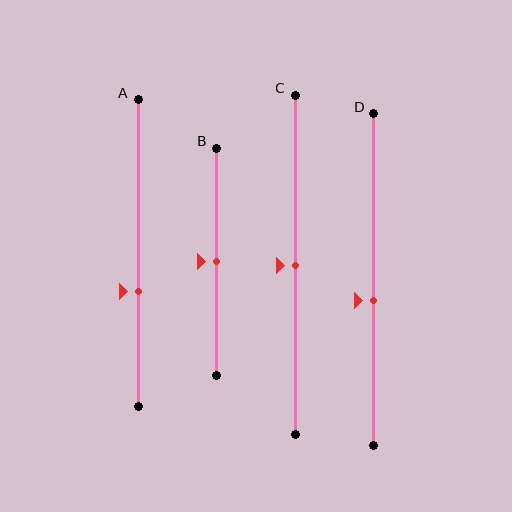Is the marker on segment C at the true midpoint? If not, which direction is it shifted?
Yes, the marker on segment C is at the true midpoint.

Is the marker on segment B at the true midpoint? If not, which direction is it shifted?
Yes, the marker on segment B is at the true midpoint.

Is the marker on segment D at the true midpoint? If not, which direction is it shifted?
No, the marker on segment D is shifted downward by about 6% of the segment length.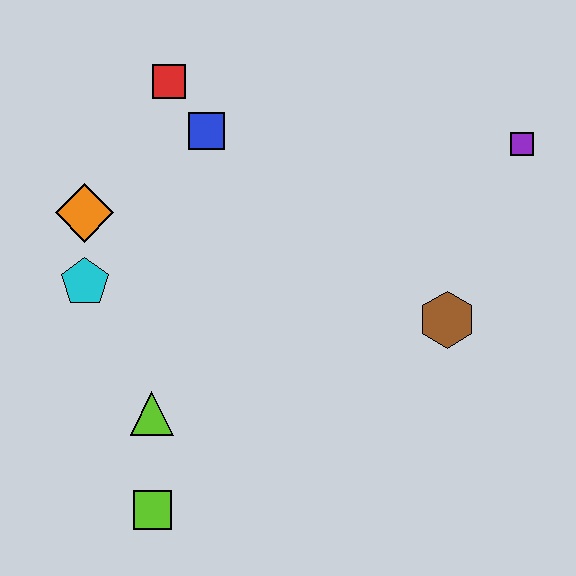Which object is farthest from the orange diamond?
The purple square is farthest from the orange diamond.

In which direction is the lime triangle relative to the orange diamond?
The lime triangle is below the orange diamond.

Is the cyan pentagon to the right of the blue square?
No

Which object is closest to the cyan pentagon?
The orange diamond is closest to the cyan pentagon.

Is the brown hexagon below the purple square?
Yes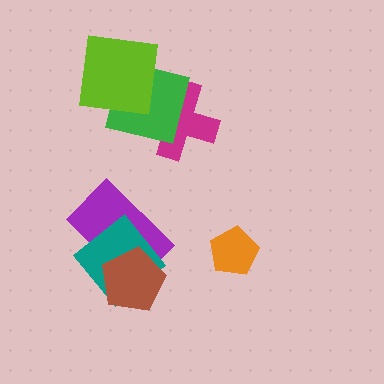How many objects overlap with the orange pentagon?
0 objects overlap with the orange pentagon.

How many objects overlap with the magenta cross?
1 object overlaps with the magenta cross.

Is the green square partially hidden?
Yes, it is partially covered by another shape.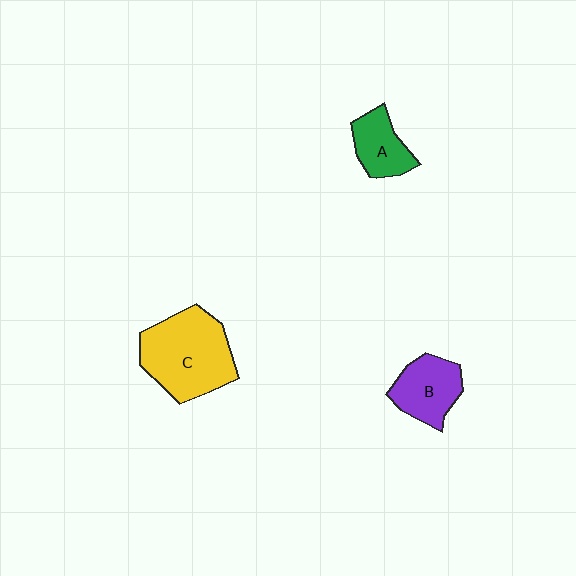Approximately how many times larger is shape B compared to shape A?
Approximately 1.2 times.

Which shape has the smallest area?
Shape A (green).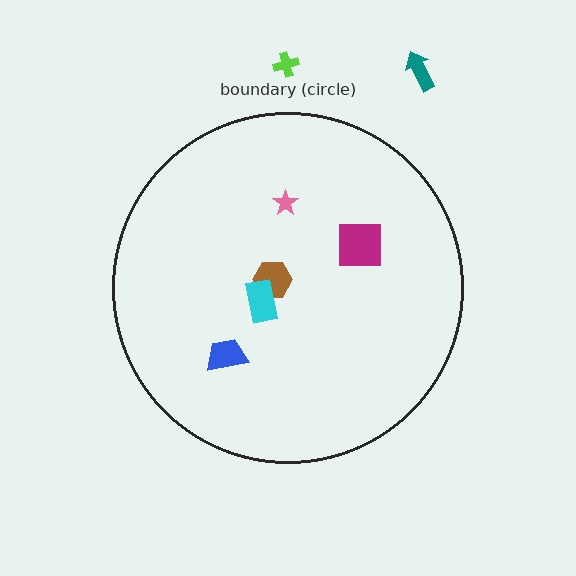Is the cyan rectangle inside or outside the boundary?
Inside.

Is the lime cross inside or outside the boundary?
Outside.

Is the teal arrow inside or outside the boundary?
Outside.